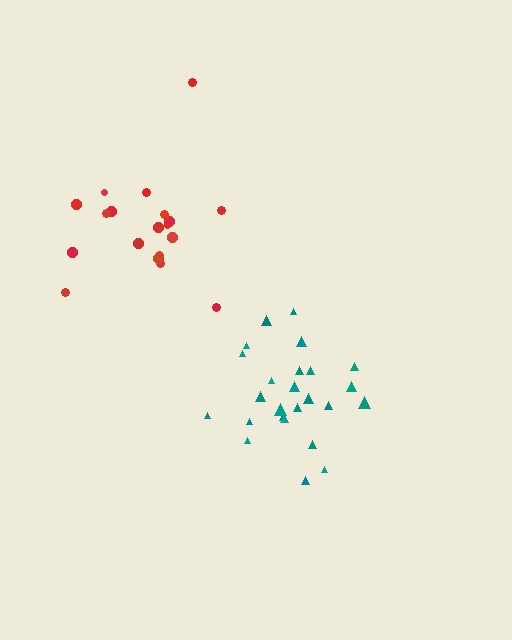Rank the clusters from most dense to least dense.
teal, red.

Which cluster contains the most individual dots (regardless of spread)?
Teal (25).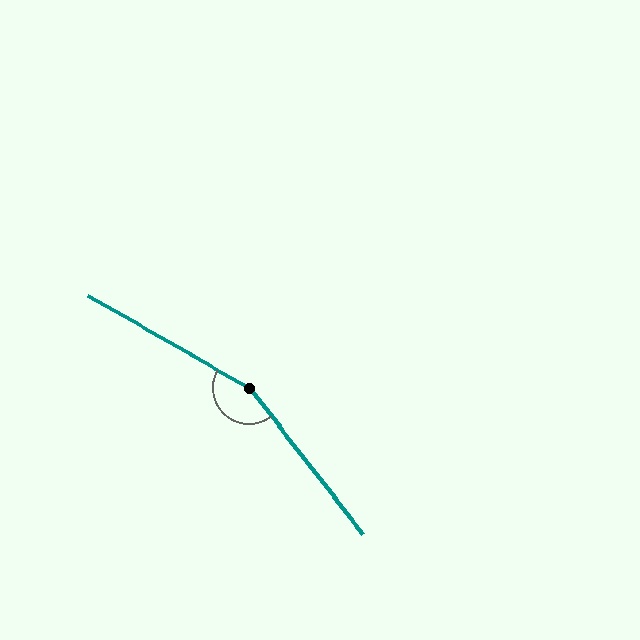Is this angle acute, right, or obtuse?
It is obtuse.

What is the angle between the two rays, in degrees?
Approximately 158 degrees.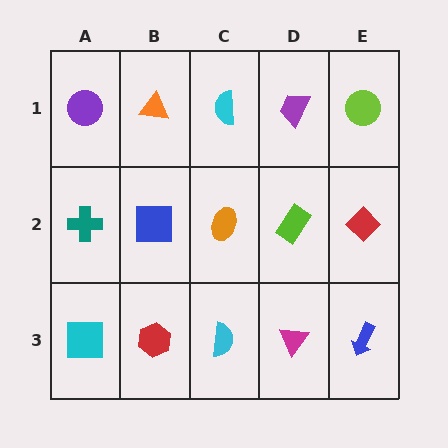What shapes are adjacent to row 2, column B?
An orange triangle (row 1, column B), a red hexagon (row 3, column B), a teal cross (row 2, column A), an orange ellipse (row 2, column C).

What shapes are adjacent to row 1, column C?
An orange ellipse (row 2, column C), an orange triangle (row 1, column B), a purple trapezoid (row 1, column D).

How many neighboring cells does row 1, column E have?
2.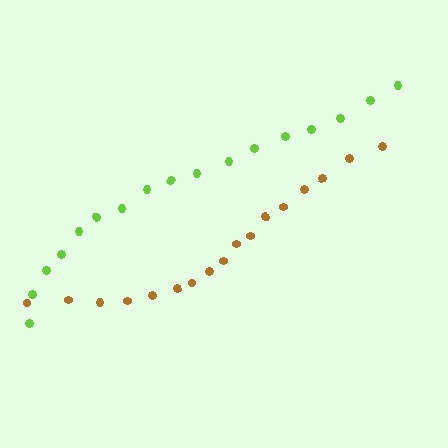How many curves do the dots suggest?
There are 2 distinct paths.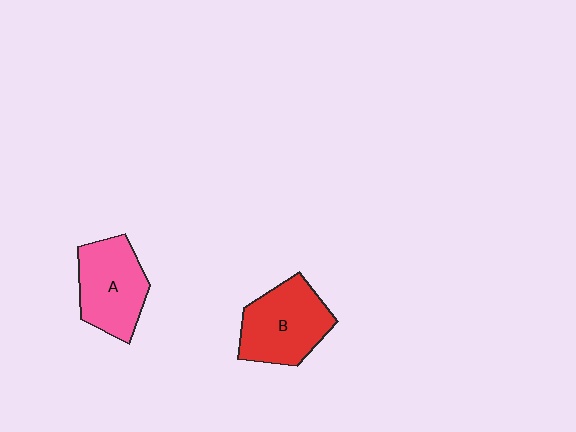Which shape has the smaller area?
Shape A (pink).